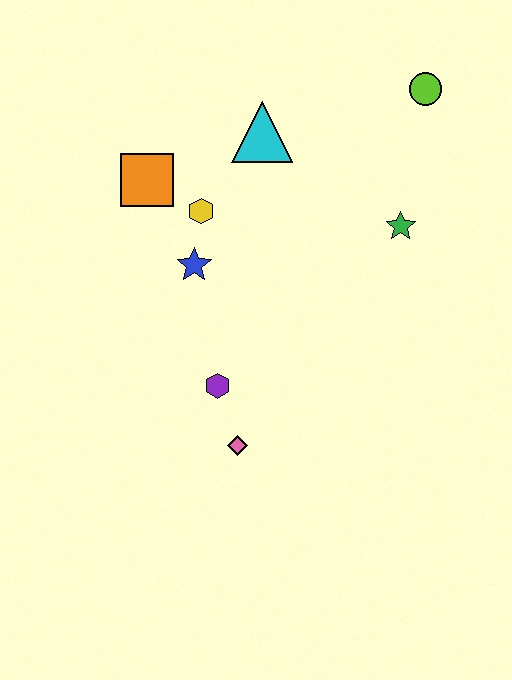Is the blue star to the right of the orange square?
Yes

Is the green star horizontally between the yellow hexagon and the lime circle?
Yes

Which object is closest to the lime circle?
The green star is closest to the lime circle.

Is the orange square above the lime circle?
No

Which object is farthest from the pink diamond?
The lime circle is farthest from the pink diamond.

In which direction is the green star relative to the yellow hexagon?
The green star is to the right of the yellow hexagon.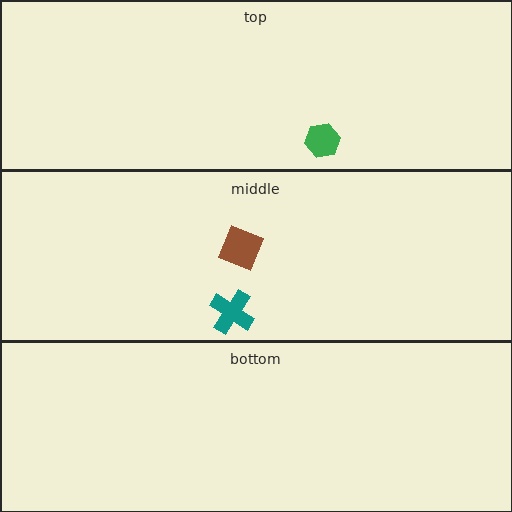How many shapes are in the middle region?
2.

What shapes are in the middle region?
The brown diamond, the teal cross.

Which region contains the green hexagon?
The top region.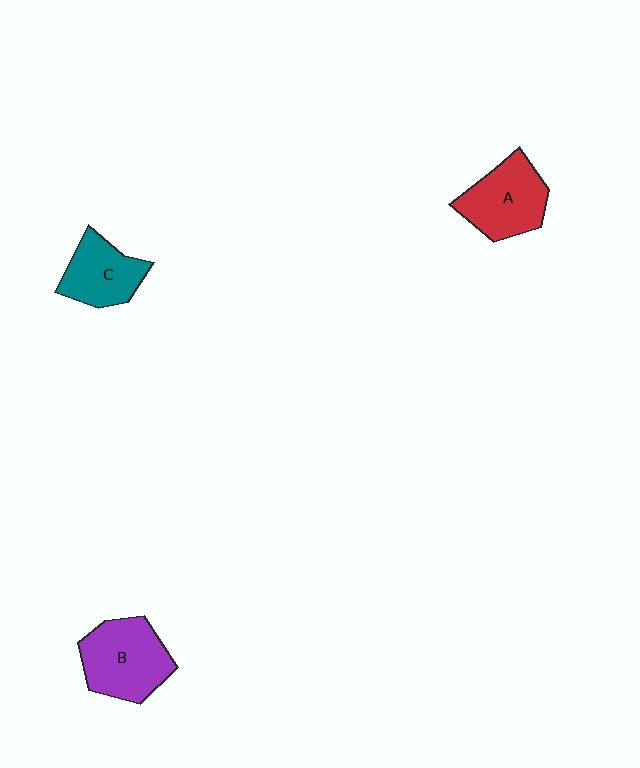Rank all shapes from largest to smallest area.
From largest to smallest: B (purple), A (red), C (teal).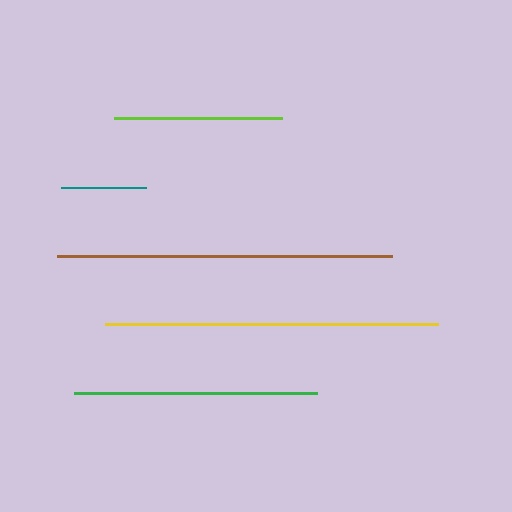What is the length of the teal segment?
The teal segment is approximately 85 pixels long.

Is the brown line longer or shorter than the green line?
The brown line is longer than the green line.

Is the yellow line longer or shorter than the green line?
The yellow line is longer than the green line.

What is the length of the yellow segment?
The yellow segment is approximately 332 pixels long.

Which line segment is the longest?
The brown line is the longest at approximately 335 pixels.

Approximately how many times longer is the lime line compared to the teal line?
The lime line is approximately 2.0 times the length of the teal line.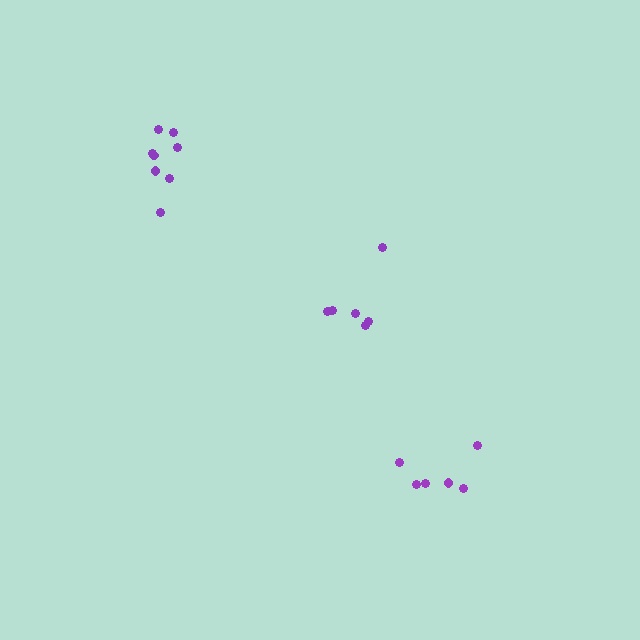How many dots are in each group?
Group 1: 6 dots, Group 2: 6 dots, Group 3: 8 dots (20 total).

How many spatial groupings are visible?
There are 3 spatial groupings.